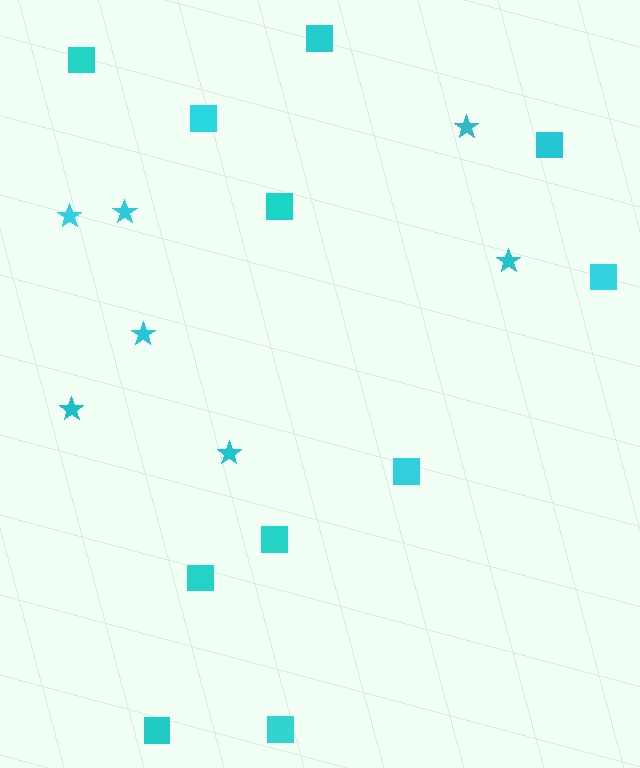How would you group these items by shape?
There are 2 groups: one group of stars (7) and one group of squares (11).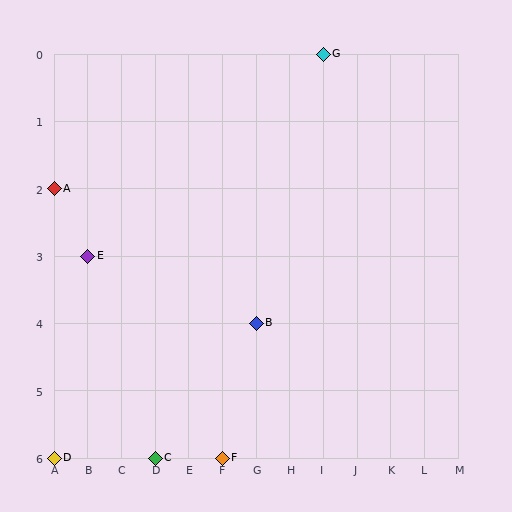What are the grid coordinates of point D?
Point D is at grid coordinates (A, 6).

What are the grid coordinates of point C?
Point C is at grid coordinates (D, 6).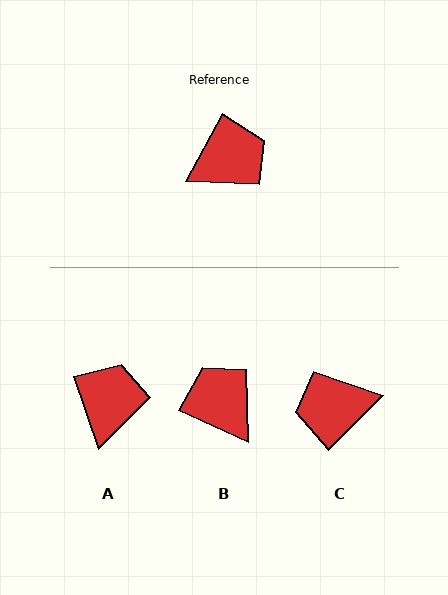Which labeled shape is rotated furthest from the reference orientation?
C, about 163 degrees away.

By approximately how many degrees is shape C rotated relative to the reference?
Approximately 163 degrees counter-clockwise.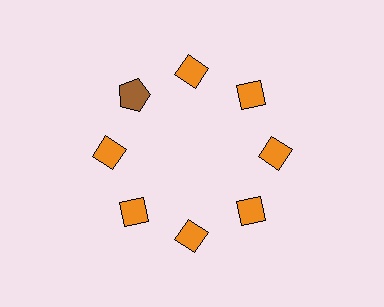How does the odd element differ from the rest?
It differs in both color (brown instead of orange) and shape (pentagon instead of diamond).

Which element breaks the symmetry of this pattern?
The brown pentagon at roughly the 10 o'clock position breaks the symmetry. All other shapes are orange diamonds.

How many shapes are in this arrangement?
There are 8 shapes arranged in a ring pattern.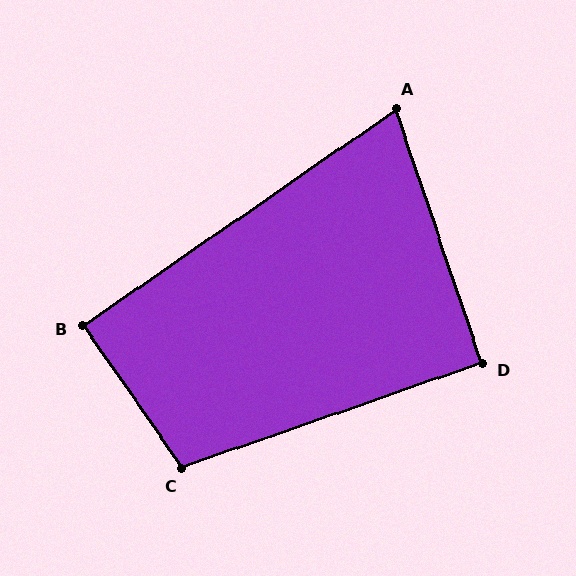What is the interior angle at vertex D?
Approximately 90 degrees (approximately right).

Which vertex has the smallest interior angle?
A, at approximately 74 degrees.